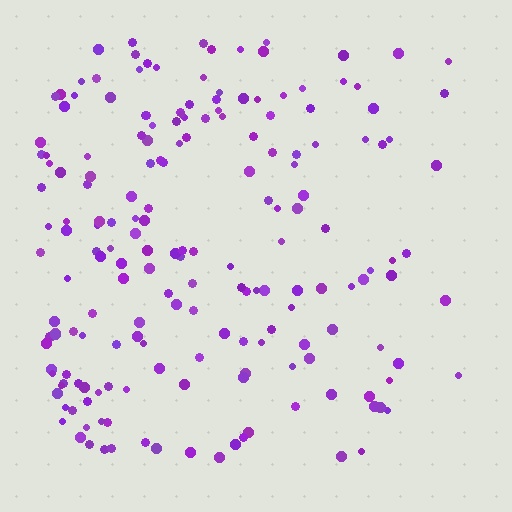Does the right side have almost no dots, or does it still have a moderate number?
Still a moderate number, just noticeably fewer than the left.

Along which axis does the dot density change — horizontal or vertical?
Horizontal.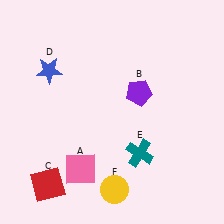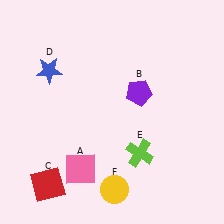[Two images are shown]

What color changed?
The cross (E) changed from teal in Image 1 to lime in Image 2.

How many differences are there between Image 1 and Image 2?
There is 1 difference between the two images.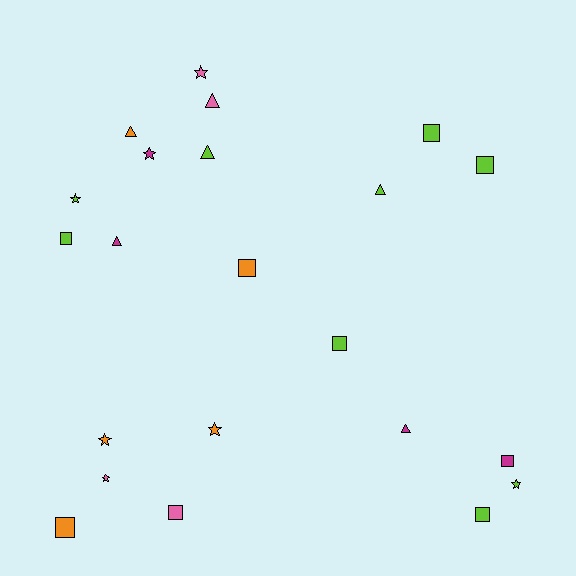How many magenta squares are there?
There is 1 magenta square.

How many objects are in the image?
There are 22 objects.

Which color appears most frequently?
Lime, with 9 objects.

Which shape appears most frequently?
Square, with 9 objects.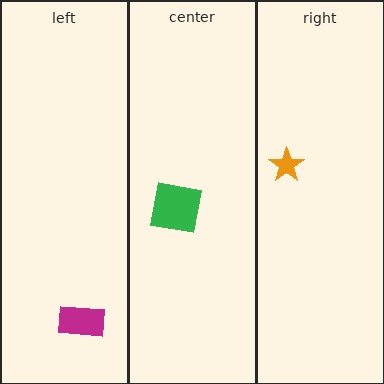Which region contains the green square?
The center region.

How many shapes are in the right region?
1.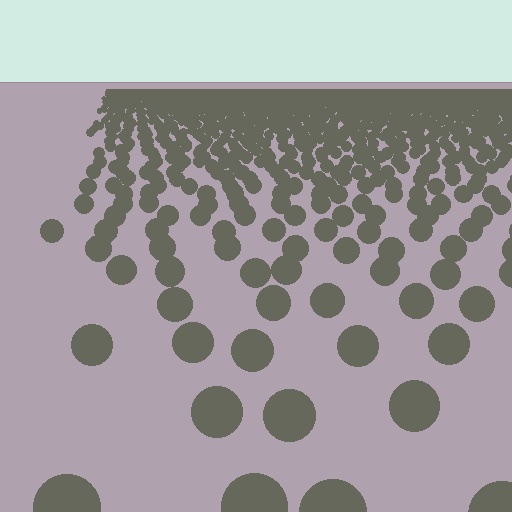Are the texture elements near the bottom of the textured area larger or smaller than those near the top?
Larger. Near the bottom, elements are closer to the viewer and appear at a bigger on-screen size.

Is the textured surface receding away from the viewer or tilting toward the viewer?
The surface is receding away from the viewer. Texture elements get smaller and denser toward the top.